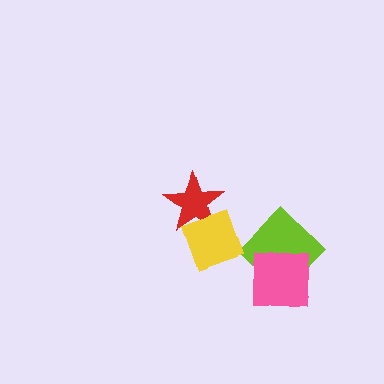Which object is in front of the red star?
The yellow diamond is in front of the red star.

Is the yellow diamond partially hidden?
No, no other shape covers it.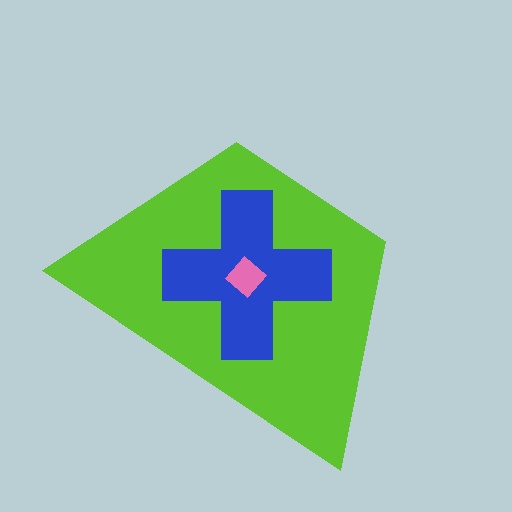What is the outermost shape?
The lime trapezoid.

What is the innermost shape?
The pink diamond.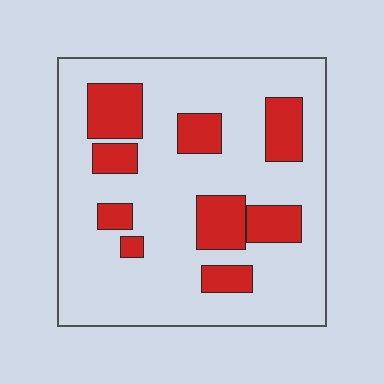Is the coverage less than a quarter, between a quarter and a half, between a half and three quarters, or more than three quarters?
Less than a quarter.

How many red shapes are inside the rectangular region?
9.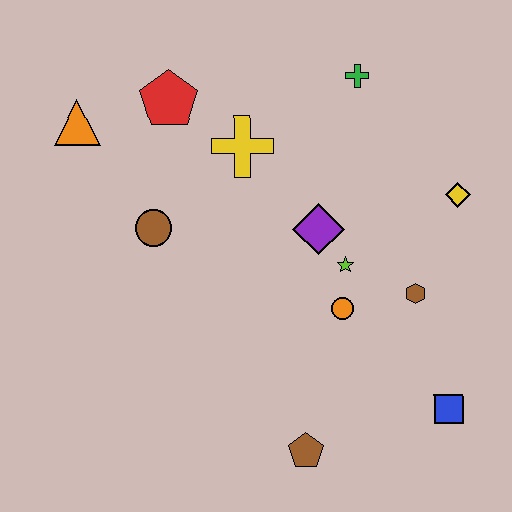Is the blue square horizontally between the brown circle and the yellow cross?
No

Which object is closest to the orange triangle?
The red pentagon is closest to the orange triangle.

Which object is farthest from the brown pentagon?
The orange triangle is farthest from the brown pentagon.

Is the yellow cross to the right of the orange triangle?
Yes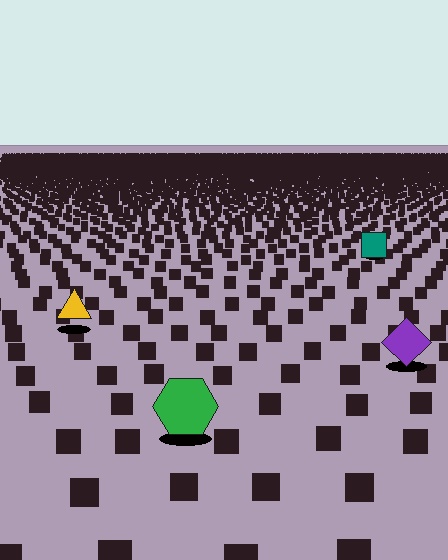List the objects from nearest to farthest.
From nearest to farthest: the green hexagon, the purple diamond, the yellow triangle, the teal square.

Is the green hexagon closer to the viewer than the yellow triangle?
Yes. The green hexagon is closer — you can tell from the texture gradient: the ground texture is coarser near it.